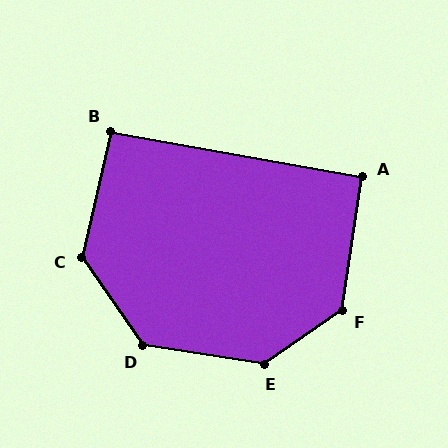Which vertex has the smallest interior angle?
A, at approximately 92 degrees.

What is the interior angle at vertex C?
Approximately 132 degrees (obtuse).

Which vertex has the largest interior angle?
E, at approximately 136 degrees.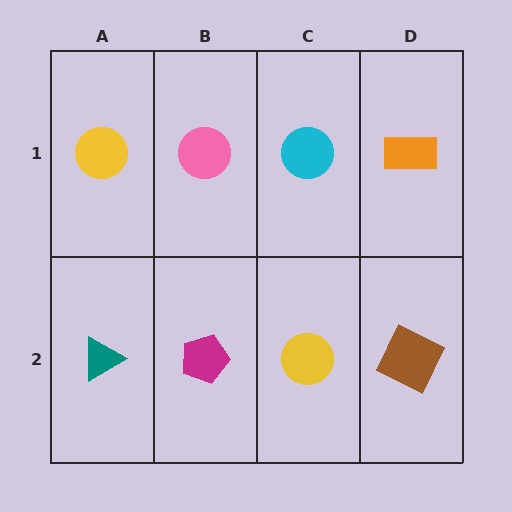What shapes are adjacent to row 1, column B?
A magenta pentagon (row 2, column B), a yellow circle (row 1, column A), a cyan circle (row 1, column C).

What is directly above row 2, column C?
A cyan circle.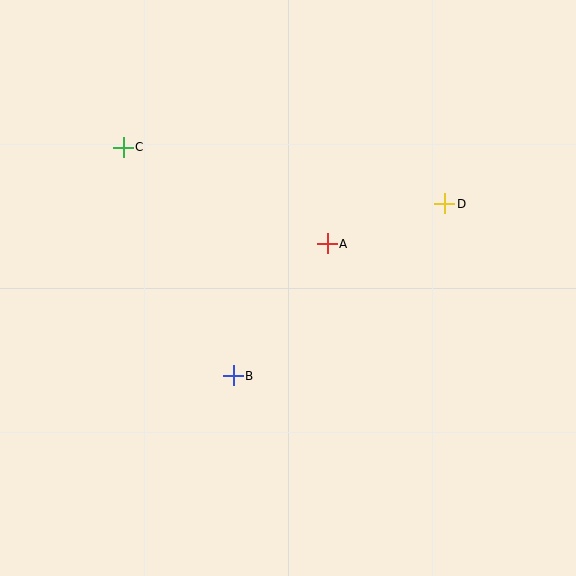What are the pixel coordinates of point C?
Point C is at (123, 147).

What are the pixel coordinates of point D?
Point D is at (445, 204).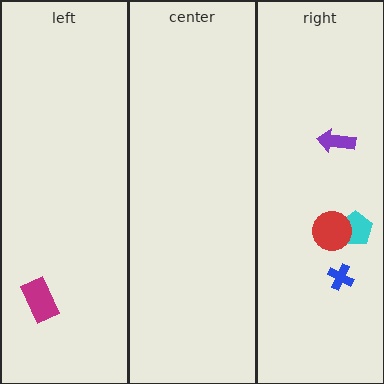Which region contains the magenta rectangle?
The left region.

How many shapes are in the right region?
4.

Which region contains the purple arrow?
The right region.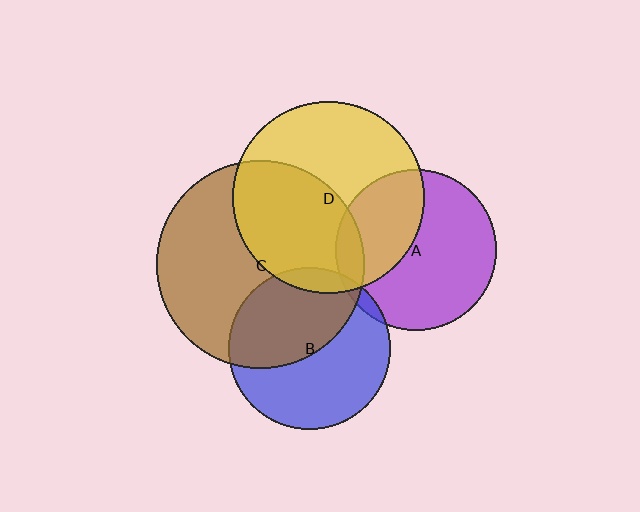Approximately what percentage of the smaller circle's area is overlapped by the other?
Approximately 45%.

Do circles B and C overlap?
Yes.